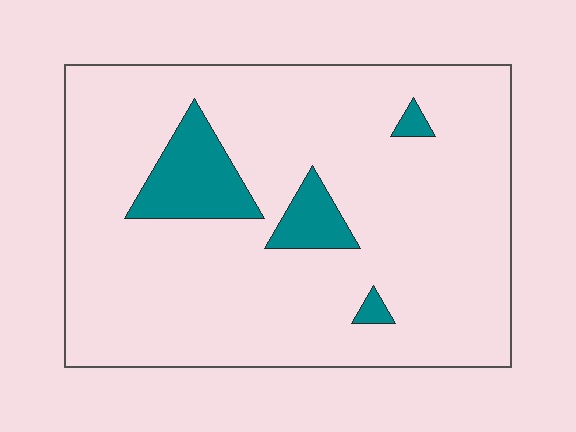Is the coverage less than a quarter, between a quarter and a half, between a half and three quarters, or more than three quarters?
Less than a quarter.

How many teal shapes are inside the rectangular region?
4.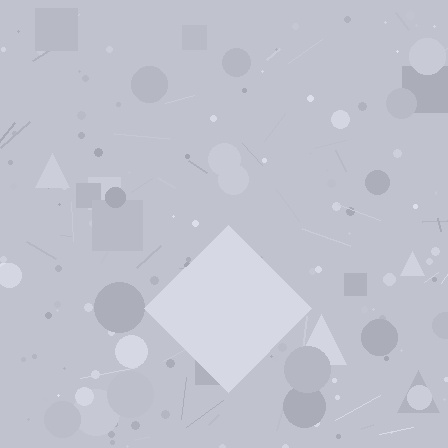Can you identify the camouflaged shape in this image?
The camouflaged shape is a diamond.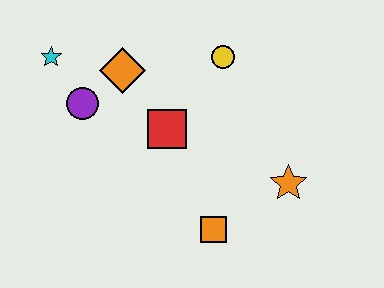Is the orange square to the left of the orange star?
Yes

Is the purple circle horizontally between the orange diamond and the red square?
No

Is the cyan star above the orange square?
Yes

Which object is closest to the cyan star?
The purple circle is closest to the cyan star.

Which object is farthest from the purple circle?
The orange star is farthest from the purple circle.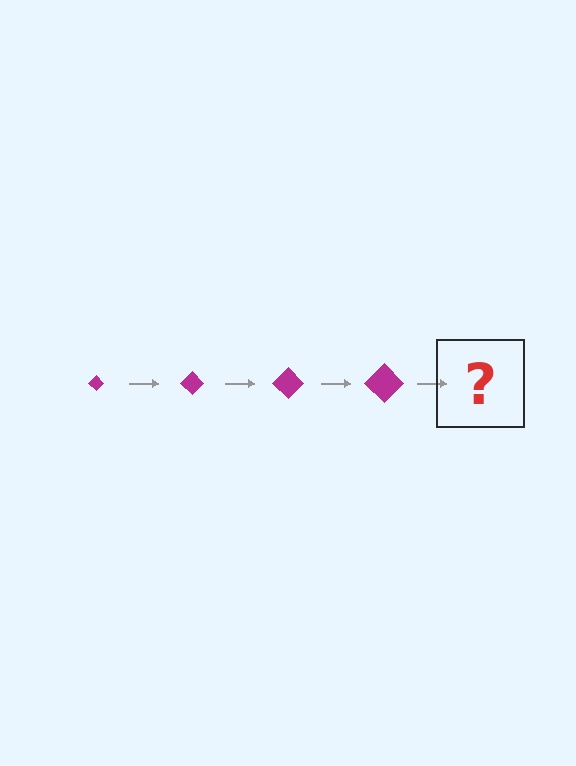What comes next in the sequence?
The next element should be a magenta diamond, larger than the previous one.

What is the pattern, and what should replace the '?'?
The pattern is that the diamond gets progressively larger each step. The '?' should be a magenta diamond, larger than the previous one.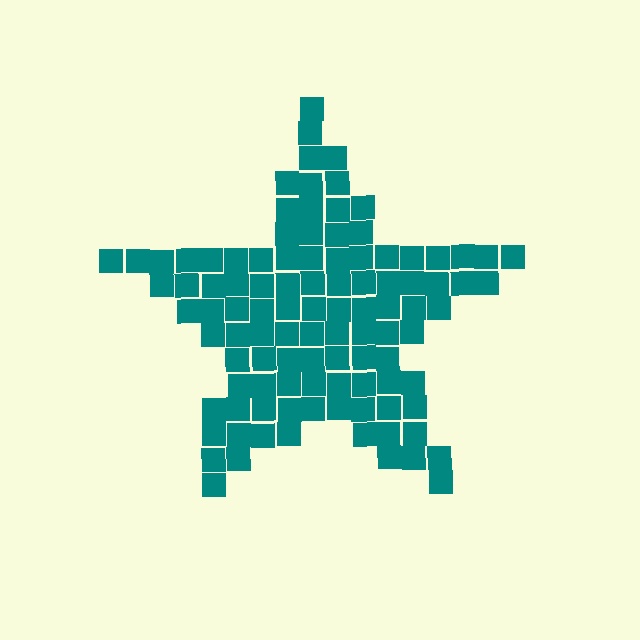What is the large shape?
The large shape is a star.